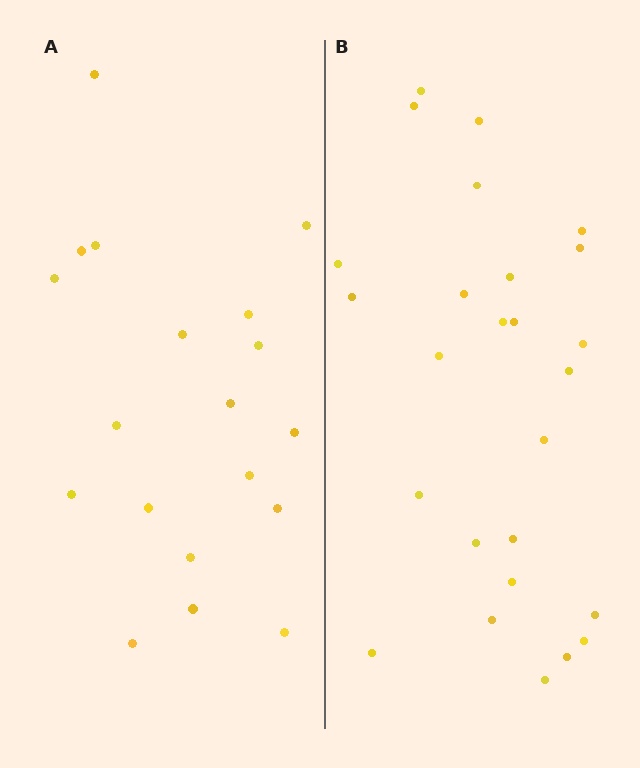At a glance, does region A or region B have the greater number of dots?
Region B (the right region) has more dots.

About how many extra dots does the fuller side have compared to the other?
Region B has roughly 8 or so more dots than region A.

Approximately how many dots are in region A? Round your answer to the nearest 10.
About 20 dots. (The exact count is 19, which rounds to 20.)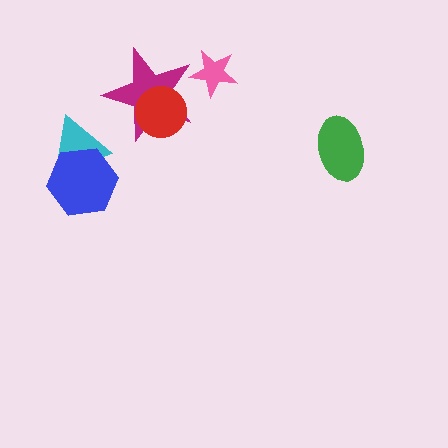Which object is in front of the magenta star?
The red circle is in front of the magenta star.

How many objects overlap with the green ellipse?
0 objects overlap with the green ellipse.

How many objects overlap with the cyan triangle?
1 object overlaps with the cyan triangle.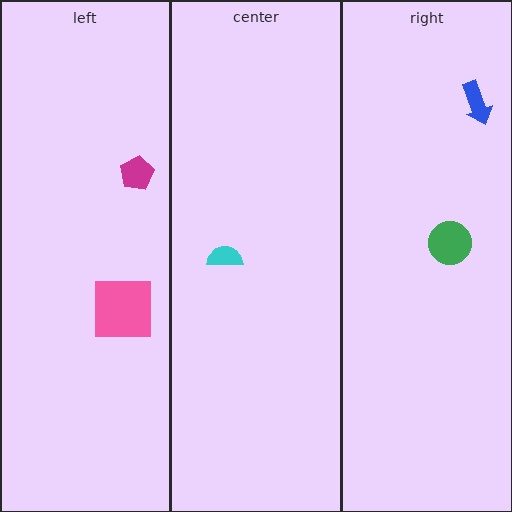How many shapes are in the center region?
1.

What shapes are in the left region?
The pink square, the magenta pentagon.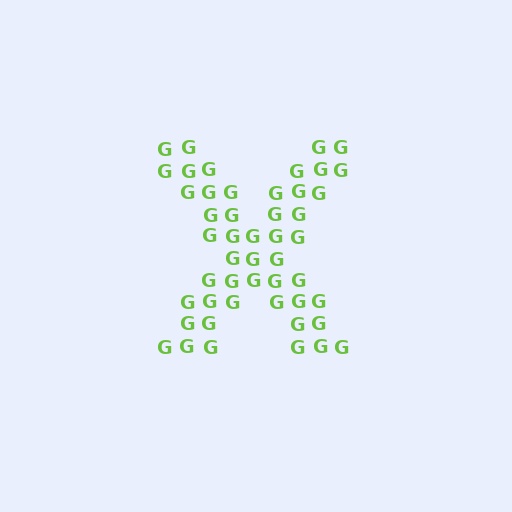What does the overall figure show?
The overall figure shows the letter X.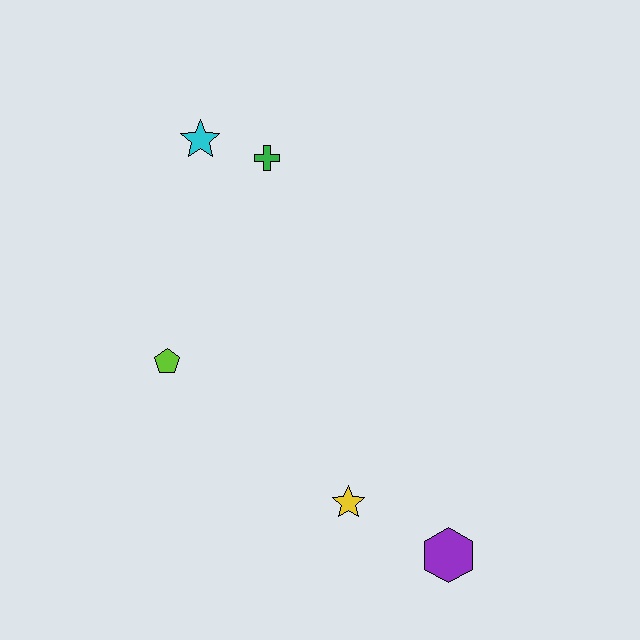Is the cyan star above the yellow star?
Yes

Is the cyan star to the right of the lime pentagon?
Yes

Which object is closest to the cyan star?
The green cross is closest to the cyan star.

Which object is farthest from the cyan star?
The purple hexagon is farthest from the cyan star.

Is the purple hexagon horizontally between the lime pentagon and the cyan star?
No